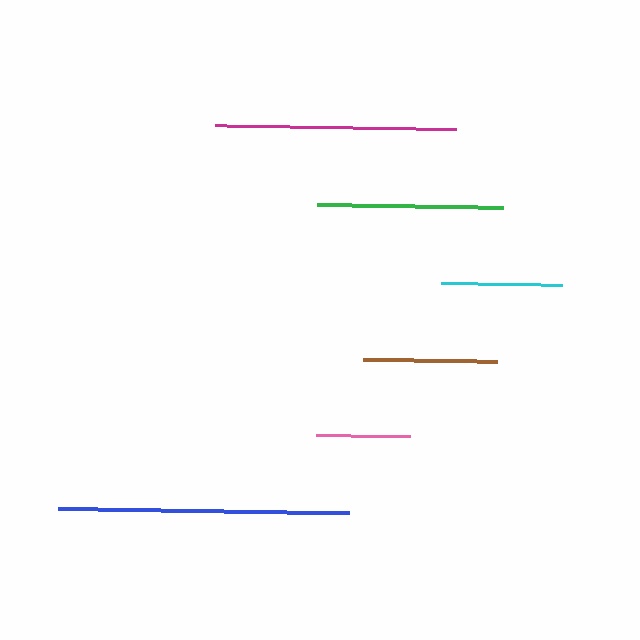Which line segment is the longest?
The blue line is the longest at approximately 290 pixels.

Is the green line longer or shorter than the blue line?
The blue line is longer than the green line.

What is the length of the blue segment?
The blue segment is approximately 290 pixels long.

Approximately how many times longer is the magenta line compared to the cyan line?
The magenta line is approximately 2.0 times the length of the cyan line.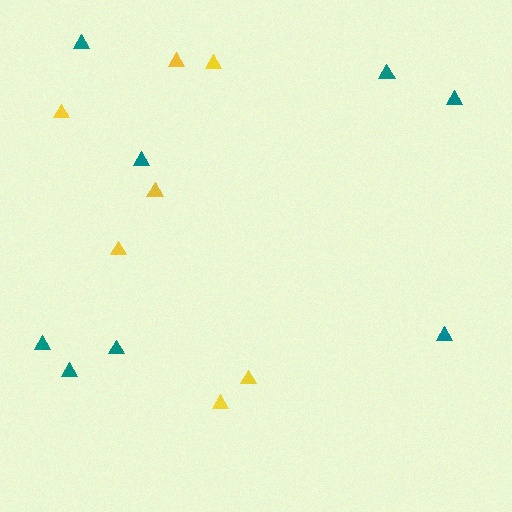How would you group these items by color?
There are 2 groups: one group of yellow triangles (7) and one group of teal triangles (8).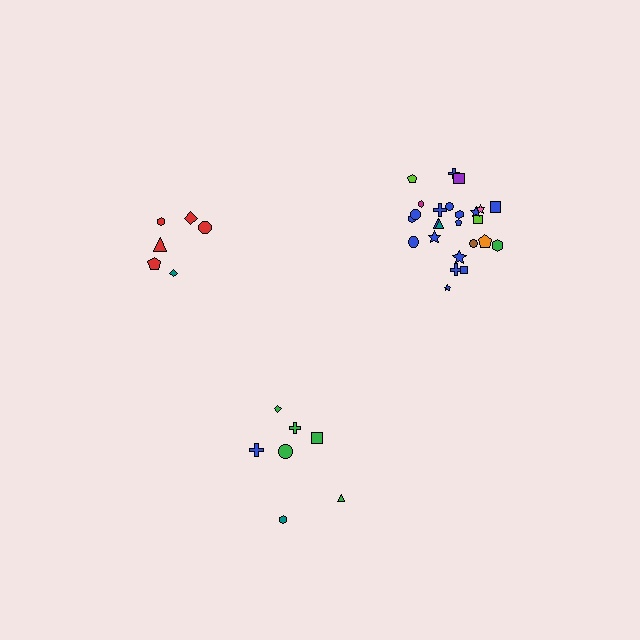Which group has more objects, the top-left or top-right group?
The top-right group.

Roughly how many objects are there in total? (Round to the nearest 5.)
Roughly 40 objects in total.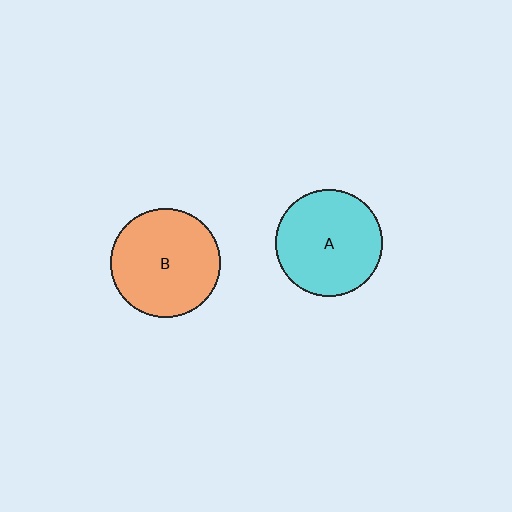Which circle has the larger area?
Circle B (orange).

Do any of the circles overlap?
No, none of the circles overlap.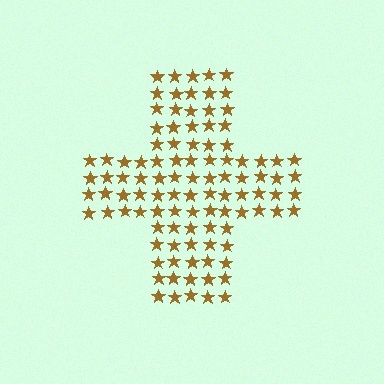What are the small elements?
The small elements are stars.